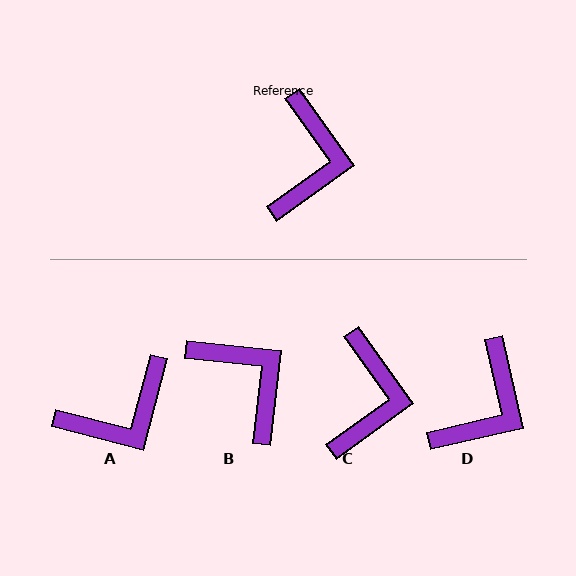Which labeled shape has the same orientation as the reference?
C.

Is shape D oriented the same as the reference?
No, it is off by about 22 degrees.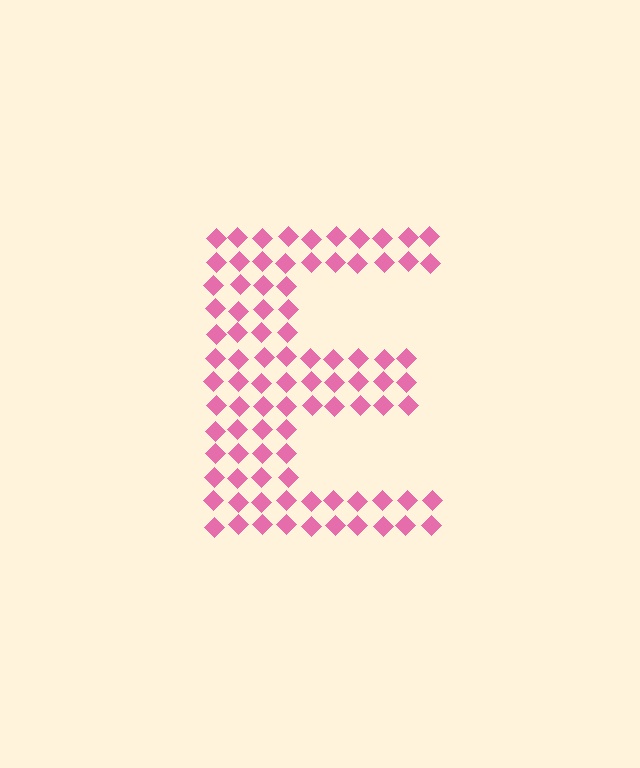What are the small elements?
The small elements are diamonds.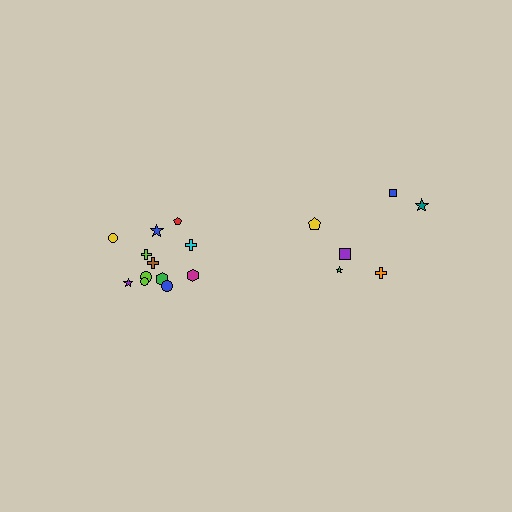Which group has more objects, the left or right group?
The left group.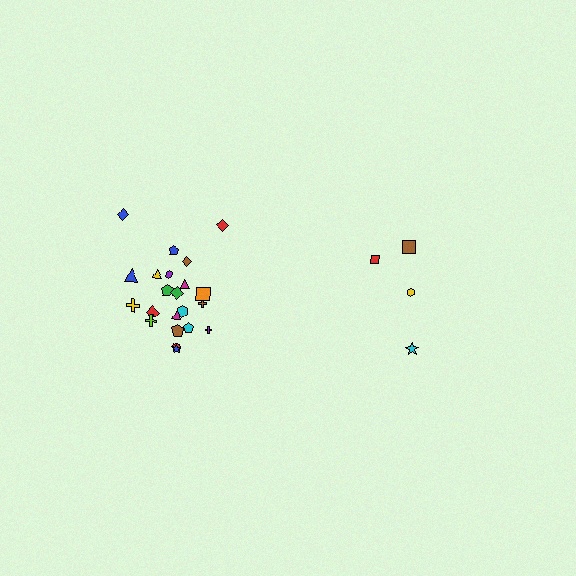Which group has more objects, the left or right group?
The left group.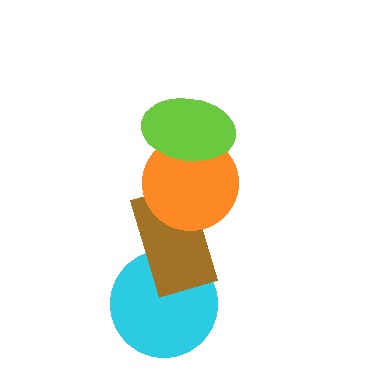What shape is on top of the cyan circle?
The brown rectangle is on top of the cyan circle.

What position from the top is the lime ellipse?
The lime ellipse is 1st from the top.